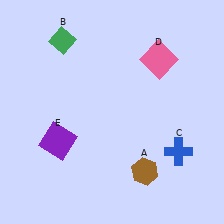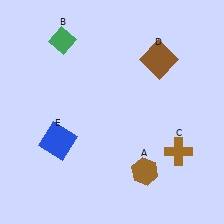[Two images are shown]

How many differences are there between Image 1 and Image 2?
There are 3 differences between the two images.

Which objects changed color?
C changed from blue to brown. D changed from pink to brown. E changed from purple to blue.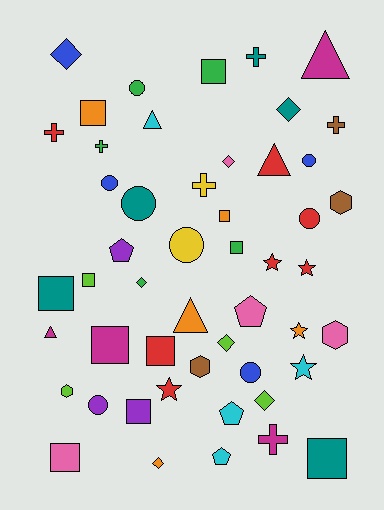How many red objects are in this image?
There are 7 red objects.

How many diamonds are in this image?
There are 7 diamonds.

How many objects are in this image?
There are 50 objects.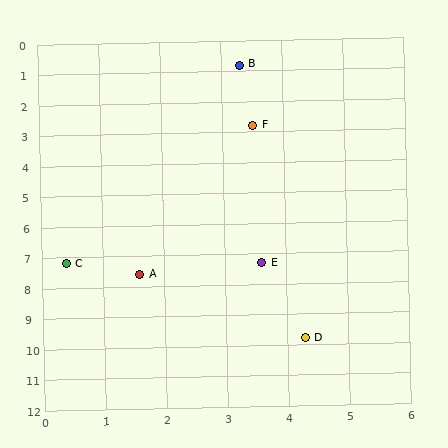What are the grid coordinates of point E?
Point E is at approximately (3.6, 7.3).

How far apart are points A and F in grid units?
Points A and F are about 5.2 grid units apart.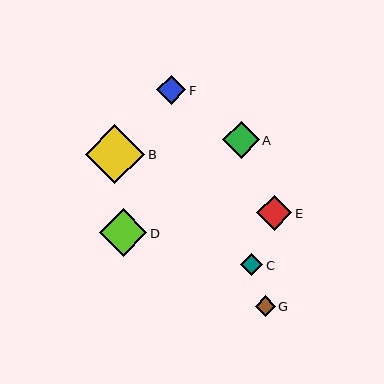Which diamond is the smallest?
Diamond G is the smallest with a size of approximately 20 pixels.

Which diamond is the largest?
Diamond B is the largest with a size of approximately 59 pixels.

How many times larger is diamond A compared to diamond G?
Diamond A is approximately 1.8 times the size of diamond G.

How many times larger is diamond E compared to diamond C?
Diamond E is approximately 1.5 times the size of diamond C.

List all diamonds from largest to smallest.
From largest to smallest: B, D, A, E, F, C, G.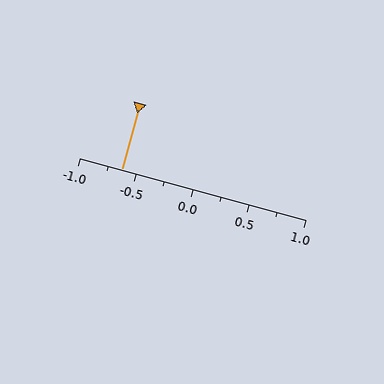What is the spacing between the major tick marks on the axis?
The major ticks are spaced 0.5 apart.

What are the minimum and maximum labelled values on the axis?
The axis runs from -1.0 to 1.0.